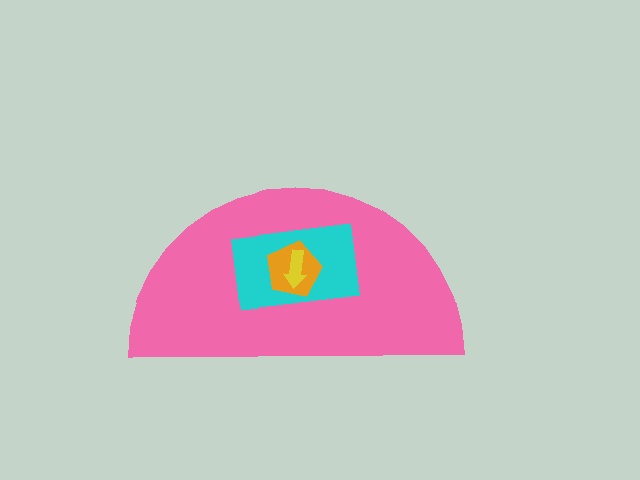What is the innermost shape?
The yellow arrow.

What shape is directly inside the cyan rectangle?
The orange pentagon.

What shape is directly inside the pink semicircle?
The cyan rectangle.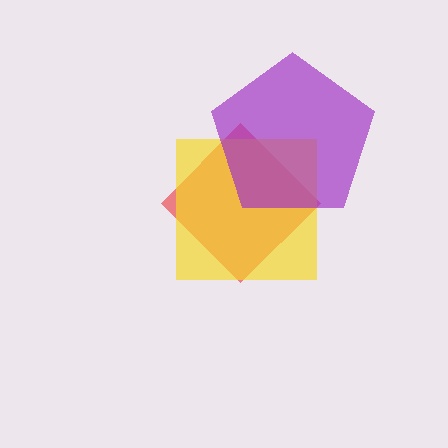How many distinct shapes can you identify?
There are 3 distinct shapes: a red diamond, a yellow square, a purple pentagon.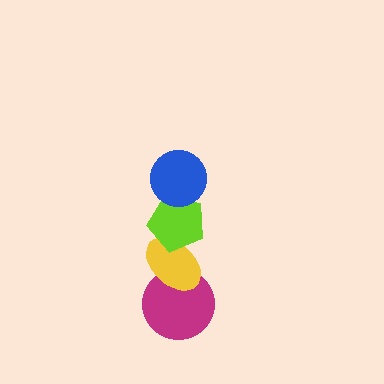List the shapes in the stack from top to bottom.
From top to bottom: the blue circle, the lime pentagon, the yellow ellipse, the magenta circle.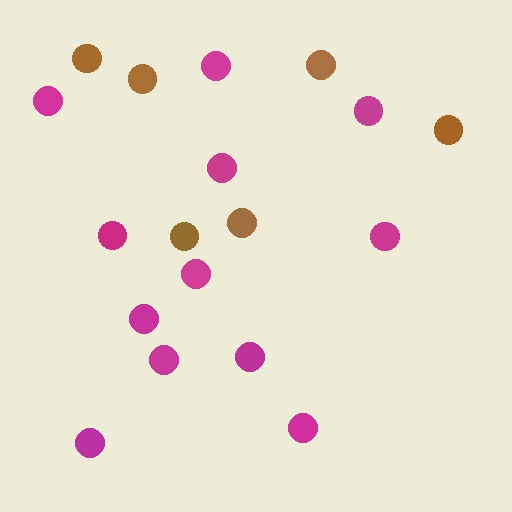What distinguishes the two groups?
There are 2 groups: one group of magenta circles (12) and one group of brown circles (6).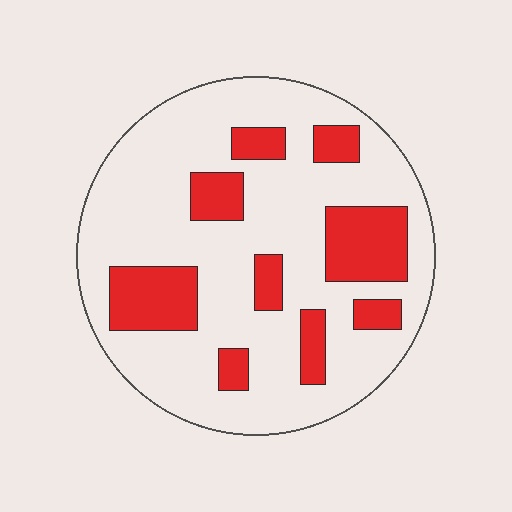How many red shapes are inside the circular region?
9.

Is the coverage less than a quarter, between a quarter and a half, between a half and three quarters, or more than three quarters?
Less than a quarter.